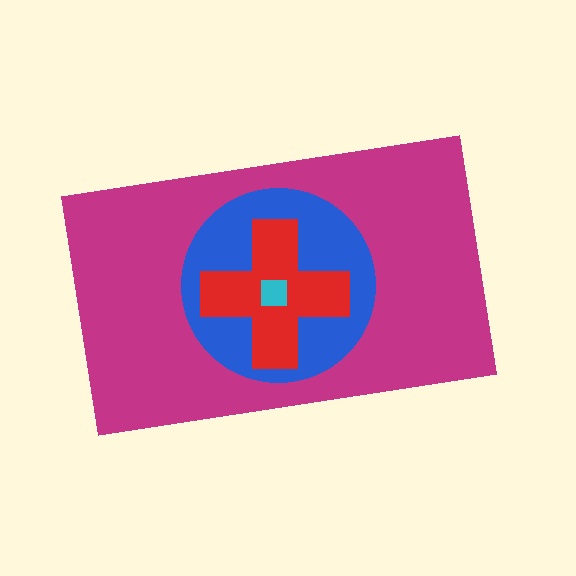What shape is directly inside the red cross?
The cyan square.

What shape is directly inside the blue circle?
The red cross.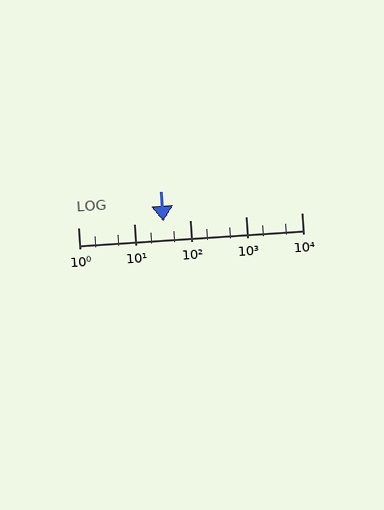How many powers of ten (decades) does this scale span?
The scale spans 4 decades, from 1 to 10000.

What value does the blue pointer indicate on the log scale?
The pointer indicates approximately 33.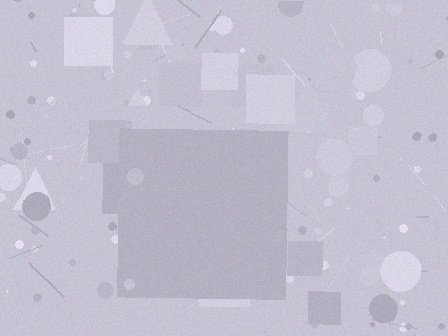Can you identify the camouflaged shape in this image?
The camouflaged shape is a square.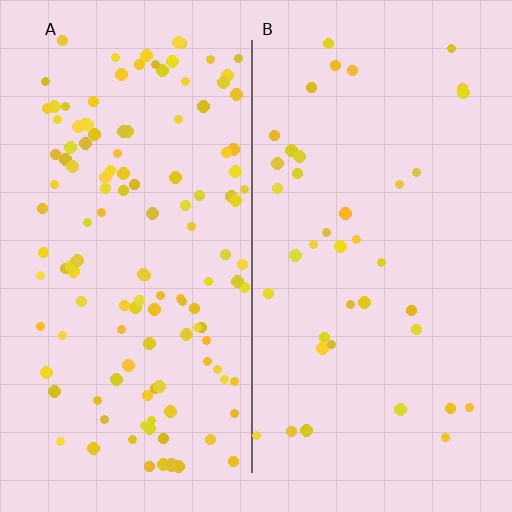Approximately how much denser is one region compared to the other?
Approximately 3.3× — region A over region B.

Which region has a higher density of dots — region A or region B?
A (the left).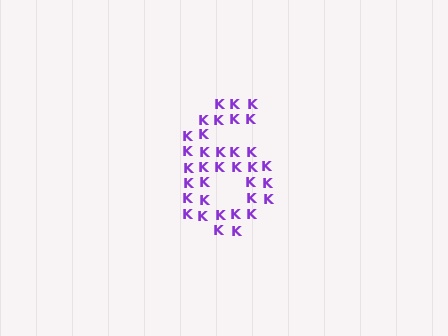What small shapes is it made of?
It is made of small letter K's.